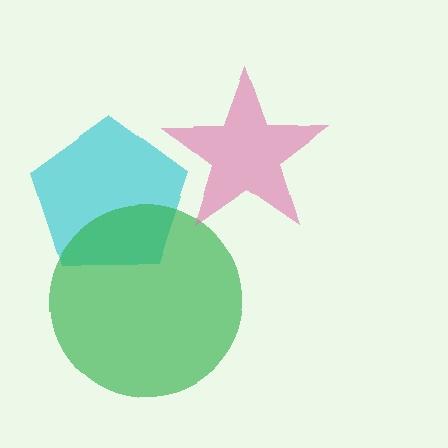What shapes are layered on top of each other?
The layered shapes are: a cyan pentagon, a green circle, a pink star.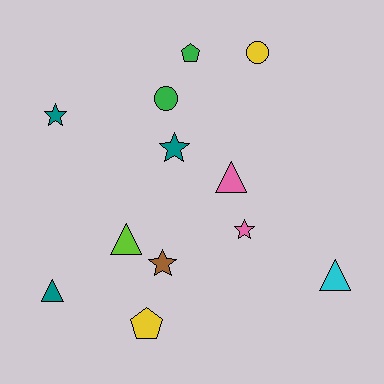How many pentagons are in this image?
There are 2 pentagons.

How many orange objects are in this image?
There are no orange objects.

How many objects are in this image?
There are 12 objects.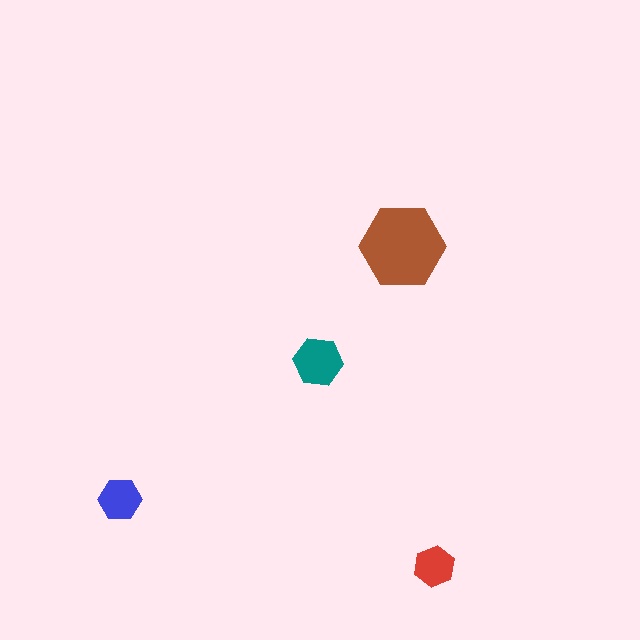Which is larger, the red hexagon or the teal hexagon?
The teal one.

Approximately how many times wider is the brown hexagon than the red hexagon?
About 2 times wider.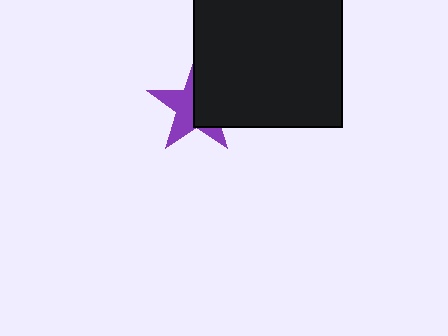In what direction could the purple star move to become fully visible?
The purple star could move left. That would shift it out from behind the black rectangle entirely.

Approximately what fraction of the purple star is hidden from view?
Roughly 48% of the purple star is hidden behind the black rectangle.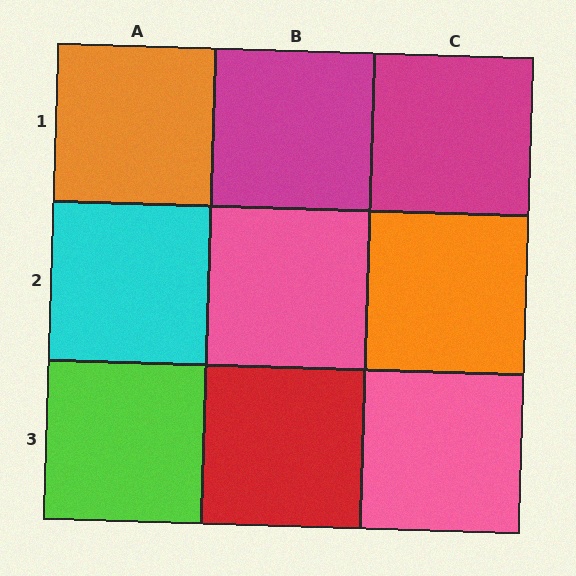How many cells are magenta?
2 cells are magenta.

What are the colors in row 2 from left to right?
Cyan, pink, orange.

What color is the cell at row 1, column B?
Magenta.